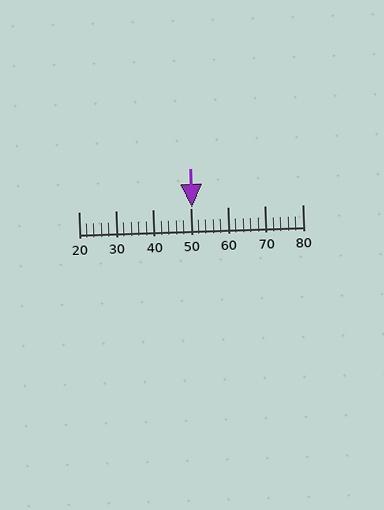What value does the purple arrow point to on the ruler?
The purple arrow points to approximately 50.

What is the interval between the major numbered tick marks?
The major tick marks are spaced 10 units apart.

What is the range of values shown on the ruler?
The ruler shows values from 20 to 80.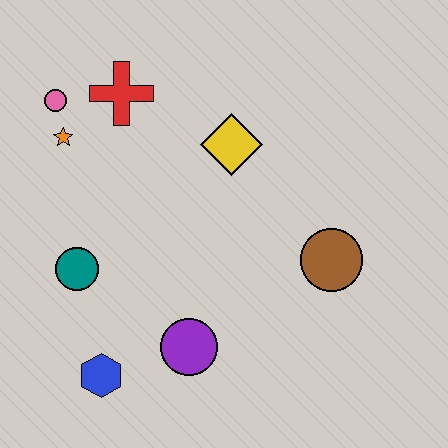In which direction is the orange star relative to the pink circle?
The orange star is below the pink circle.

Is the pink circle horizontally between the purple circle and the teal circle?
No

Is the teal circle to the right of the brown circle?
No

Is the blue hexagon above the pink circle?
No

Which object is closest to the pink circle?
The orange star is closest to the pink circle.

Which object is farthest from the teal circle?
The brown circle is farthest from the teal circle.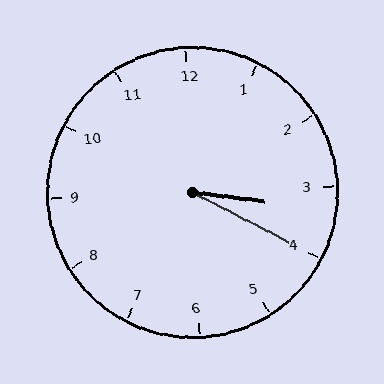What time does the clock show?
3:20.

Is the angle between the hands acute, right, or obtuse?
It is acute.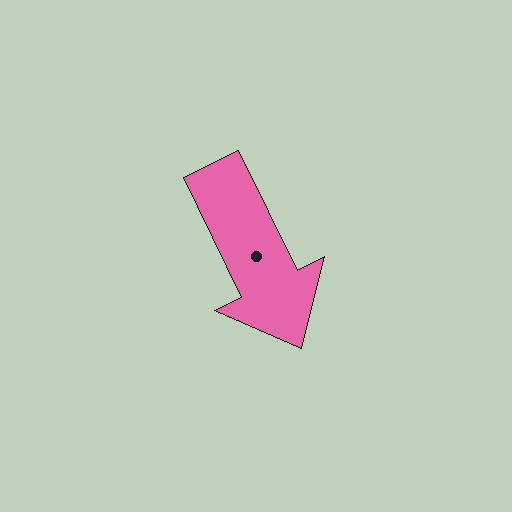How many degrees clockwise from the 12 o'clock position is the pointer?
Approximately 154 degrees.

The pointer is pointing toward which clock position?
Roughly 5 o'clock.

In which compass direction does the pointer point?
Southeast.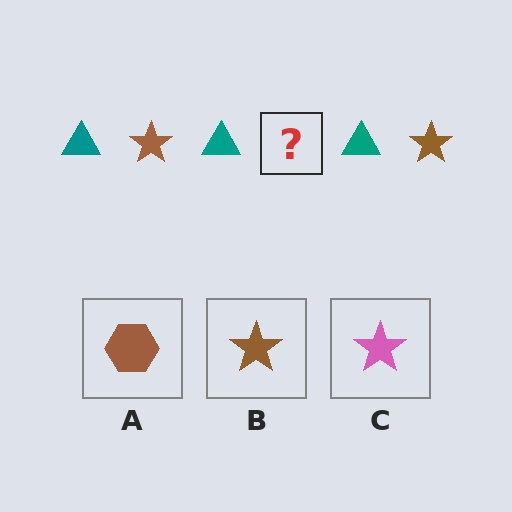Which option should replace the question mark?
Option B.